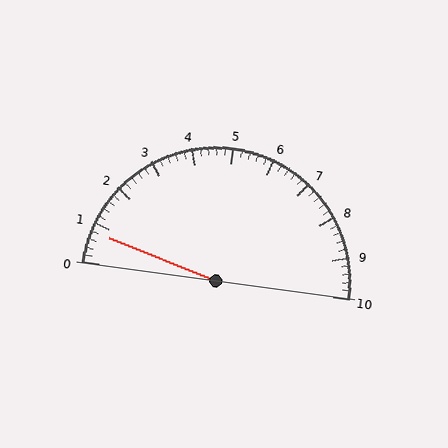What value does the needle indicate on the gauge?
The needle indicates approximately 0.8.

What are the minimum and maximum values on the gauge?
The gauge ranges from 0 to 10.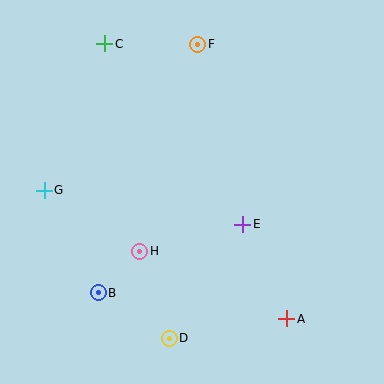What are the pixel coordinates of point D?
Point D is at (169, 338).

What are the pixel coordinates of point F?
Point F is at (198, 44).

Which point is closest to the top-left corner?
Point C is closest to the top-left corner.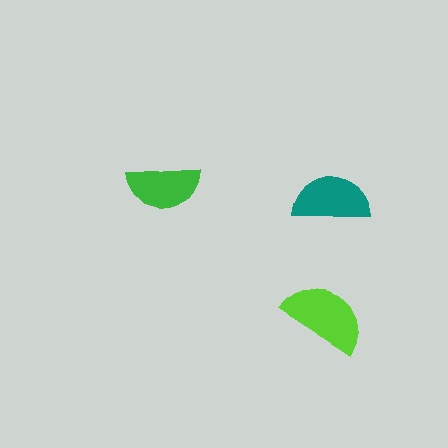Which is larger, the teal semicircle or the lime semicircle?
The lime one.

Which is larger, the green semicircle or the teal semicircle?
The teal one.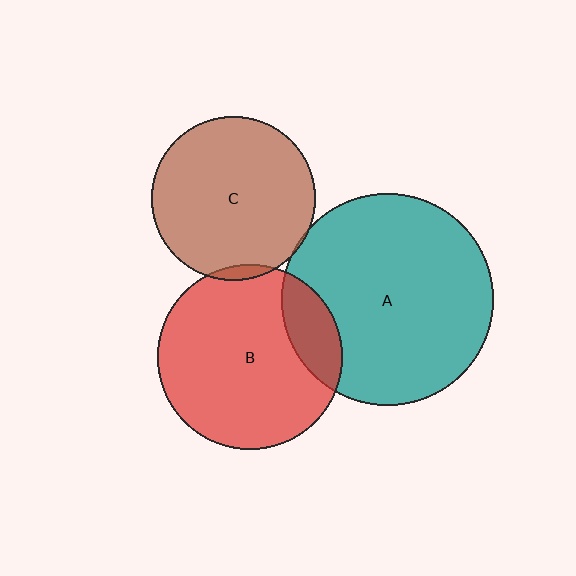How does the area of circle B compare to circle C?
Approximately 1.3 times.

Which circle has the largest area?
Circle A (teal).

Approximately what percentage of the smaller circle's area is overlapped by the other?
Approximately 5%.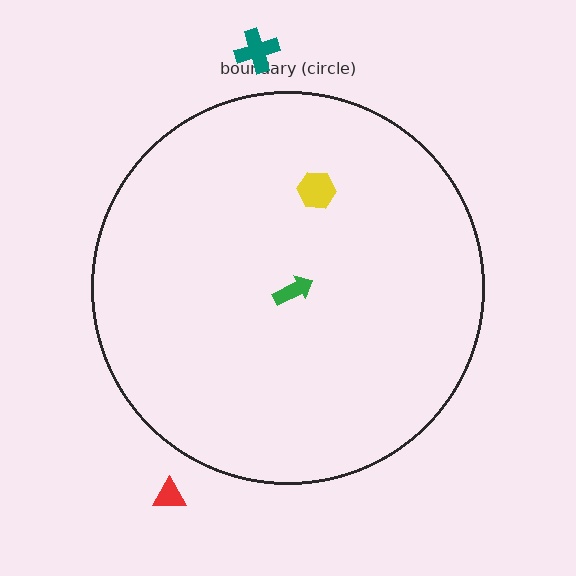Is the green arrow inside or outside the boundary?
Inside.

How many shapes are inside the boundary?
2 inside, 2 outside.